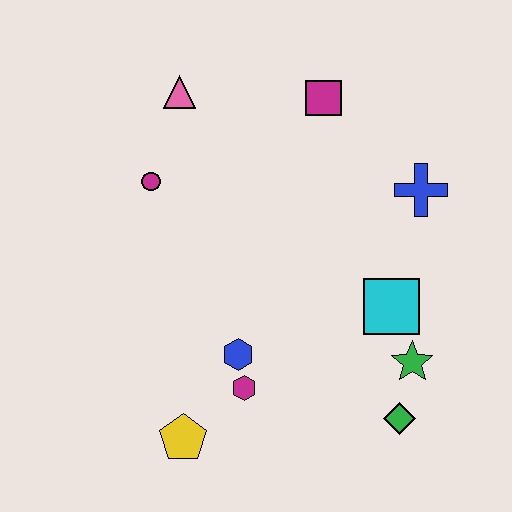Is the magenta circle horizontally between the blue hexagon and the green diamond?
No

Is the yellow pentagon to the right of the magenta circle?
Yes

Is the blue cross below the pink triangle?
Yes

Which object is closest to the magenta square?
The blue cross is closest to the magenta square.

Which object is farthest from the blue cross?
The yellow pentagon is farthest from the blue cross.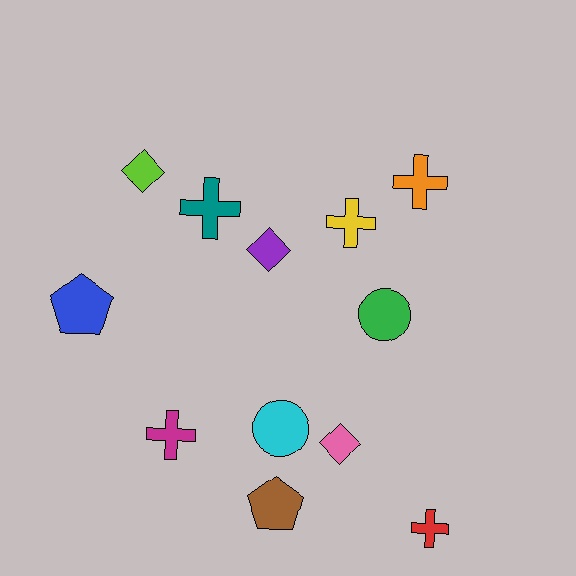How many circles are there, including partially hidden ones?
There are 2 circles.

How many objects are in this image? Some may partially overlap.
There are 12 objects.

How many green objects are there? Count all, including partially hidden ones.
There is 1 green object.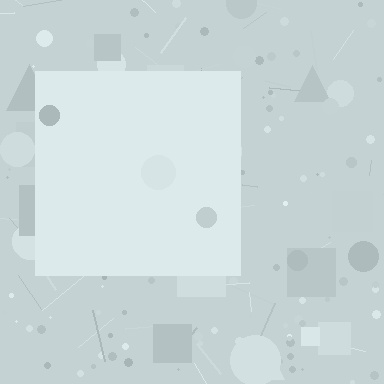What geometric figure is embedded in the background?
A square is embedded in the background.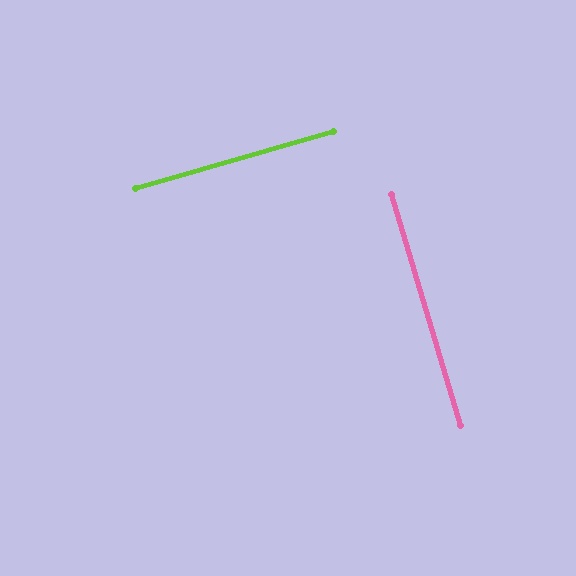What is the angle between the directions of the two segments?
Approximately 89 degrees.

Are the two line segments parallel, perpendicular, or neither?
Perpendicular — they meet at approximately 89°.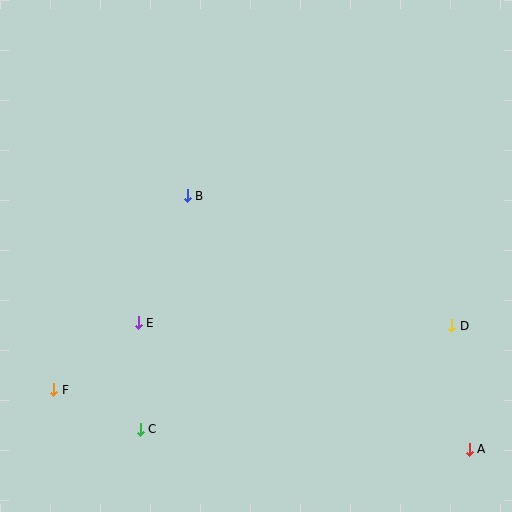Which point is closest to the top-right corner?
Point D is closest to the top-right corner.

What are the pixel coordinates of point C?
Point C is at (140, 429).